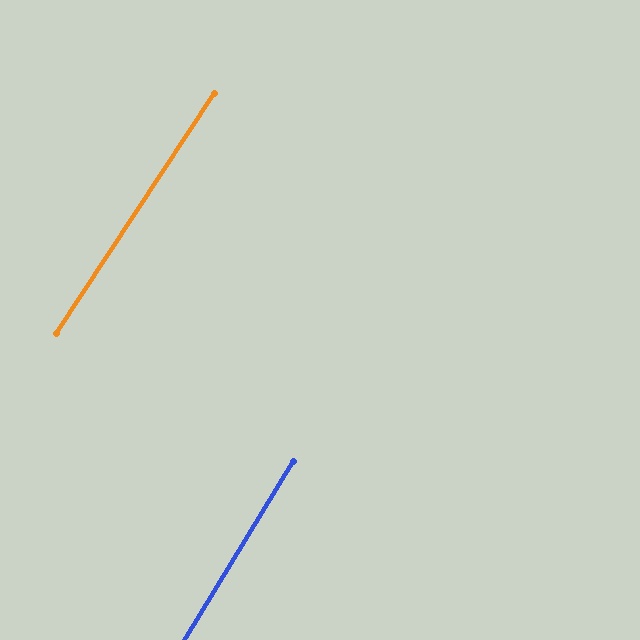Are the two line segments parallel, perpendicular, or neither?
Parallel — their directions differ by only 1.9°.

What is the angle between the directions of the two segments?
Approximately 2 degrees.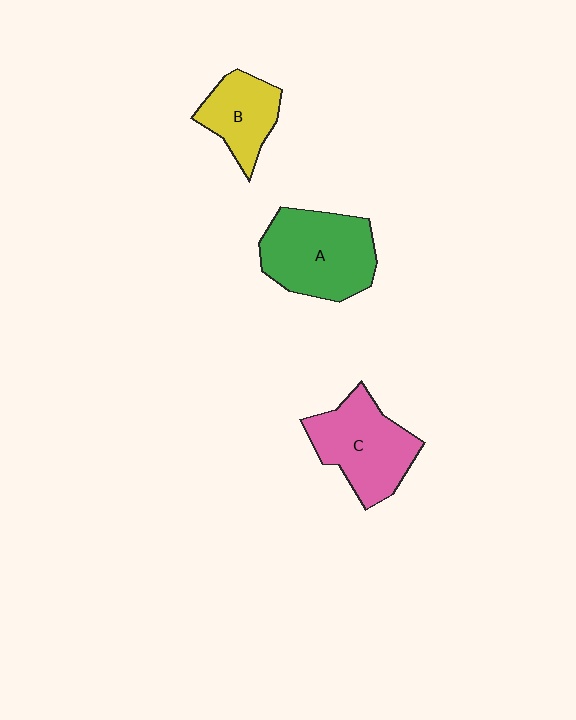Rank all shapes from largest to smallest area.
From largest to smallest: A (green), C (pink), B (yellow).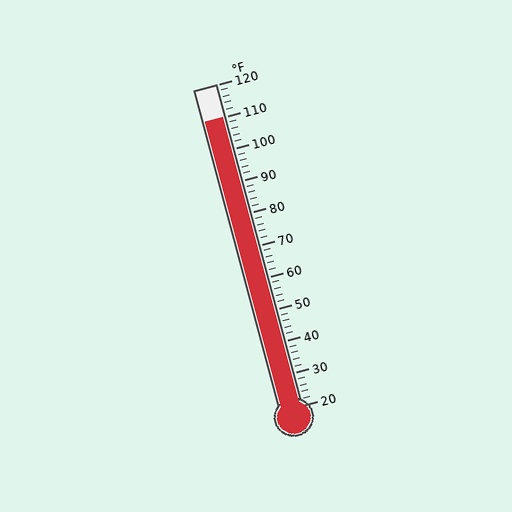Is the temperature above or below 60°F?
The temperature is above 60°F.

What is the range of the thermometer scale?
The thermometer scale ranges from 20°F to 120°F.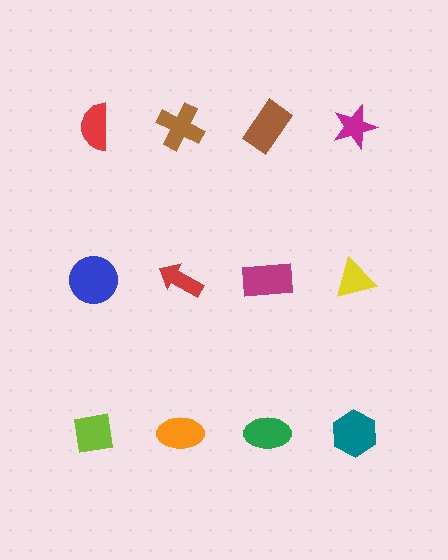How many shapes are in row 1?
4 shapes.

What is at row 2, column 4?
A yellow triangle.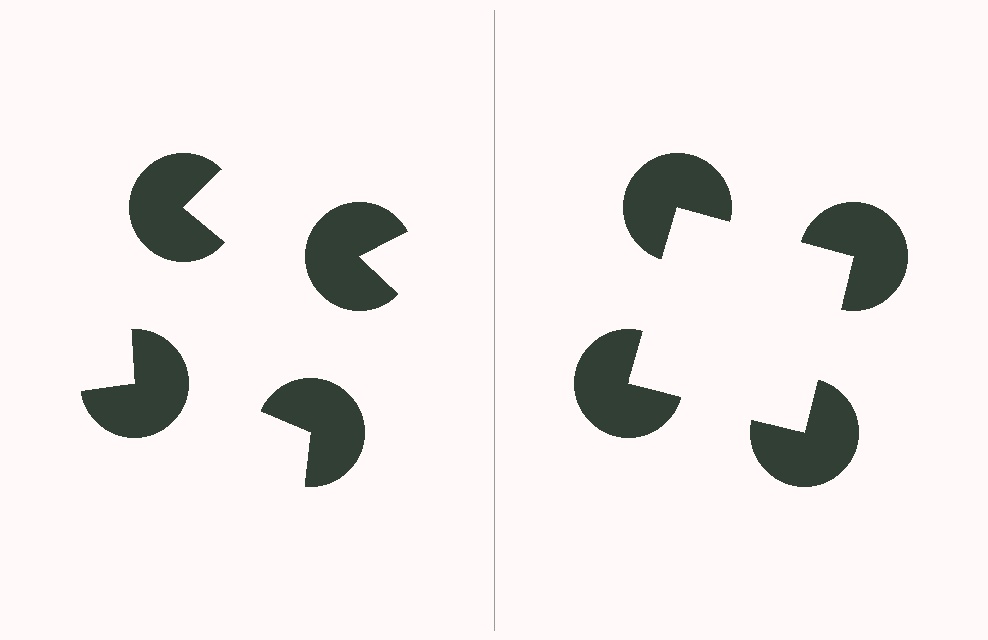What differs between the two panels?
The pac-man discs are positioned identically on both sides; only the wedge orientations differ. On the right they align to a square; on the left they are misaligned.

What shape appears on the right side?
An illusory square.